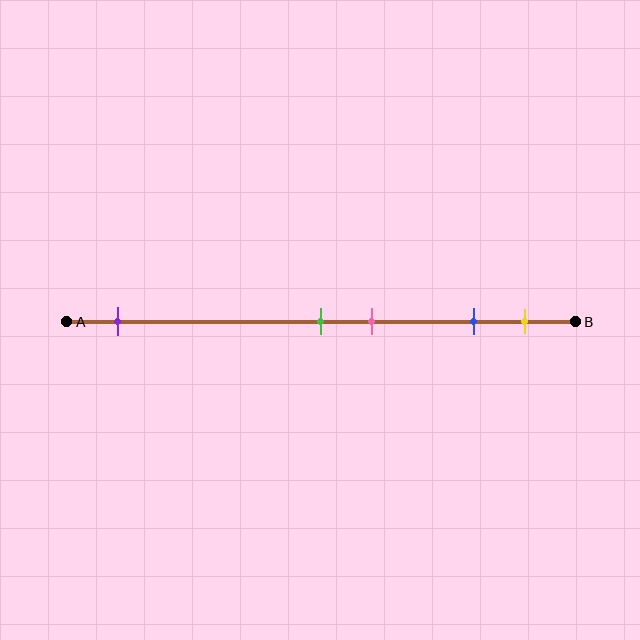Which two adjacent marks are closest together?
The green and pink marks are the closest adjacent pair.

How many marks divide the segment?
There are 5 marks dividing the segment.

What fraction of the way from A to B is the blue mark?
The blue mark is approximately 80% (0.8) of the way from A to B.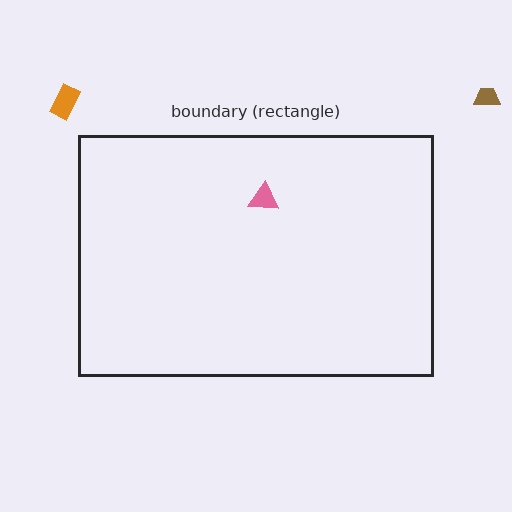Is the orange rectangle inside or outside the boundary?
Outside.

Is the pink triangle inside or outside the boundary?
Inside.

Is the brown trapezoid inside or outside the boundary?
Outside.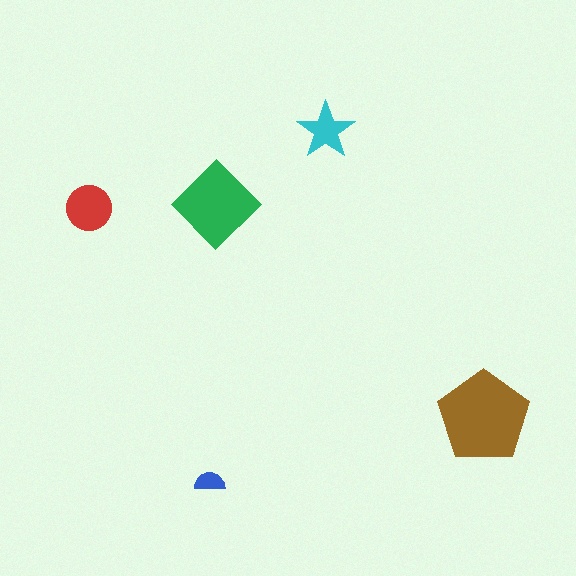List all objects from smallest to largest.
The blue semicircle, the cyan star, the red circle, the green diamond, the brown pentagon.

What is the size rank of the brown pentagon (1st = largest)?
1st.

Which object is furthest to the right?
The brown pentagon is rightmost.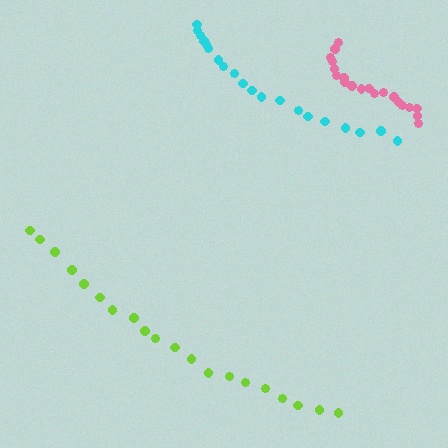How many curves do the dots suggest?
There are 3 distinct paths.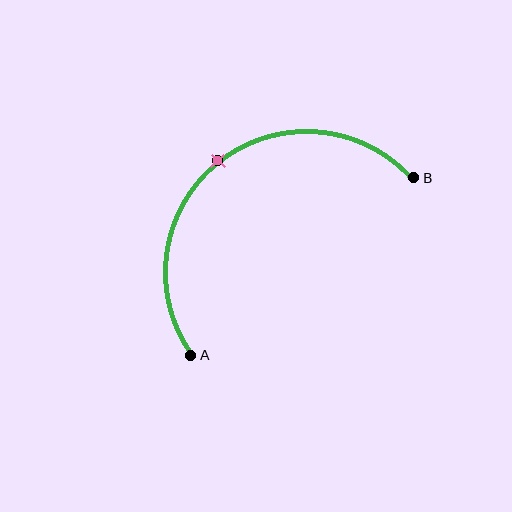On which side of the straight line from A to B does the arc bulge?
The arc bulges above and to the left of the straight line connecting A and B.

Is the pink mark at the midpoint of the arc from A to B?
Yes. The pink mark lies on the arc at equal arc-length from both A and B — it is the arc midpoint.